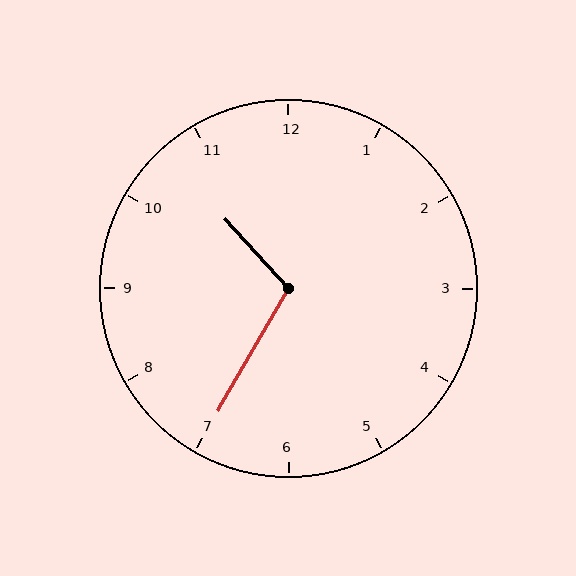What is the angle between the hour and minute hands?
Approximately 108 degrees.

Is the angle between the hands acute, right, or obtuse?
It is obtuse.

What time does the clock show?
10:35.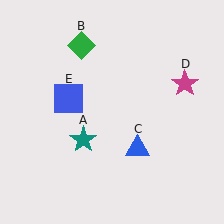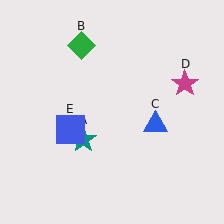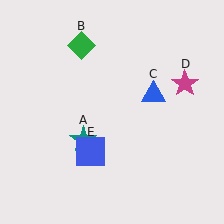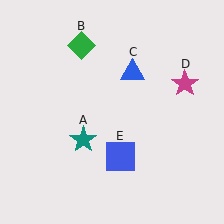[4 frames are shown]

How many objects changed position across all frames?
2 objects changed position: blue triangle (object C), blue square (object E).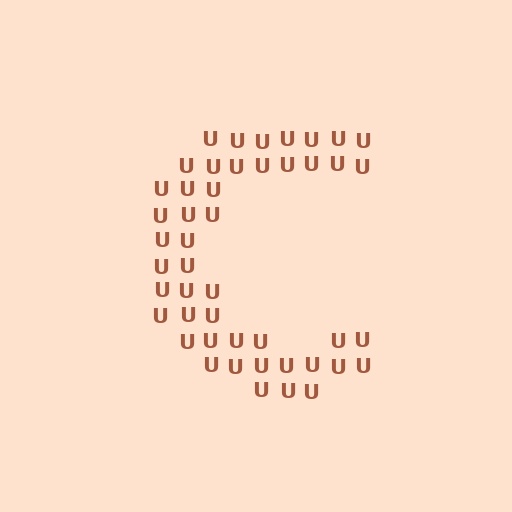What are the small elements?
The small elements are letter U's.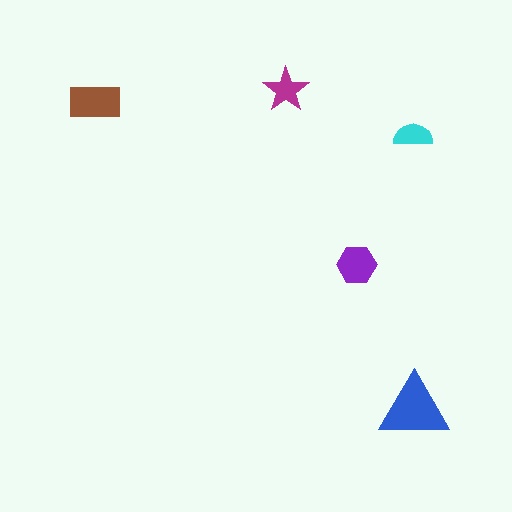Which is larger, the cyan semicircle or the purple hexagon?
The purple hexagon.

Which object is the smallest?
The cyan semicircle.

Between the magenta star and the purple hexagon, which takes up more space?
The purple hexagon.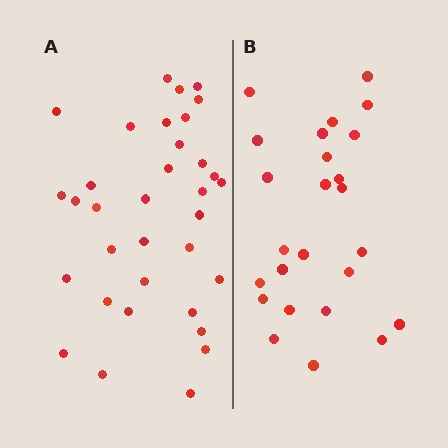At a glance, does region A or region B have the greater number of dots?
Region A (the left region) has more dots.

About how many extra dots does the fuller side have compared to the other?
Region A has roughly 8 or so more dots than region B.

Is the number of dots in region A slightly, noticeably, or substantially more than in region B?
Region A has noticeably more, but not dramatically so. The ratio is roughly 1.4 to 1.